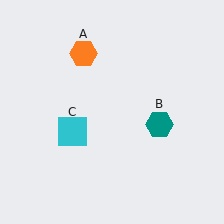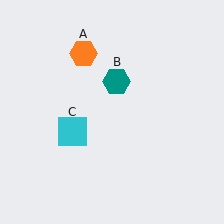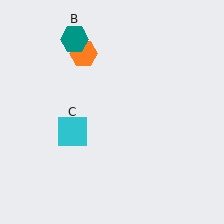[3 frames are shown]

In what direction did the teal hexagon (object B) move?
The teal hexagon (object B) moved up and to the left.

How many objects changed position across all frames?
1 object changed position: teal hexagon (object B).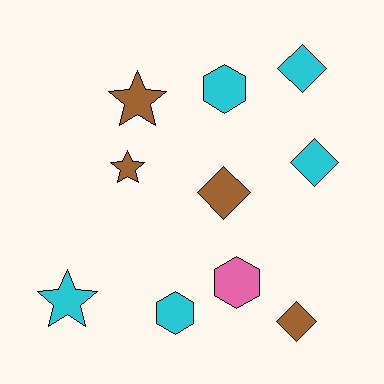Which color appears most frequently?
Cyan, with 5 objects.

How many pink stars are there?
There are no pink stars.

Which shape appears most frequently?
Diamond, with 4 objects.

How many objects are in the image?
There are 10 objects.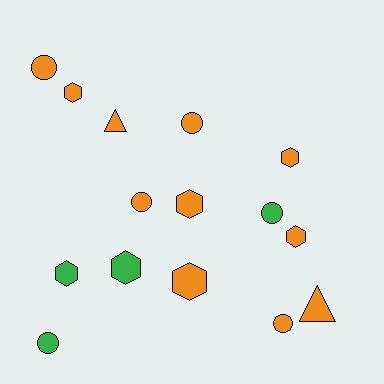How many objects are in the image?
There are 15 objects.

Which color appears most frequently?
Orange, with 11 objects.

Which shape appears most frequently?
Hexagon, with 7 objects.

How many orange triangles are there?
There are 2 orange triangles.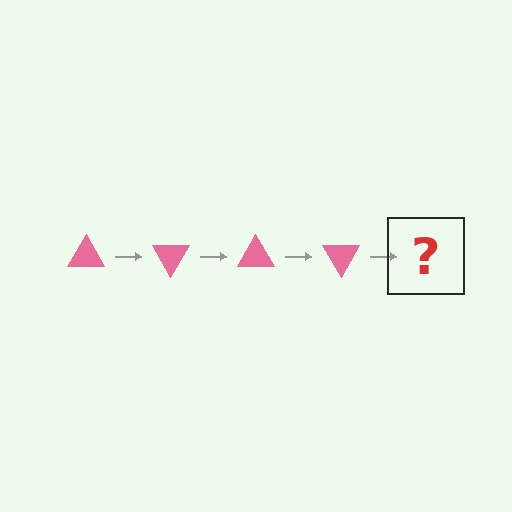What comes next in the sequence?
The next element should be a pink triangle rotated 240 degrees.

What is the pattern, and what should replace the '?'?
The pattern is that the triangle rotates 60 degrees each step. The '?' should be a pink triangle rotated 240 degrees.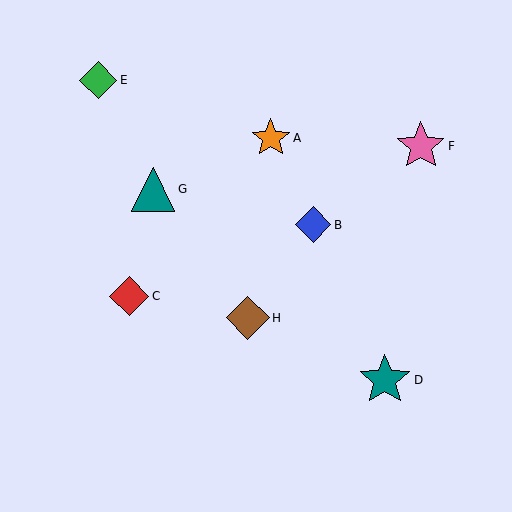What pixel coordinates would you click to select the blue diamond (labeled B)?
Click at (313, 225) to select the blue diamond B.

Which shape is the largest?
The teal star (labeled D) is the largest.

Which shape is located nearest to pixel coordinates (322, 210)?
The blue diamond (labeled B) at (313, 225) is nearest to that location.